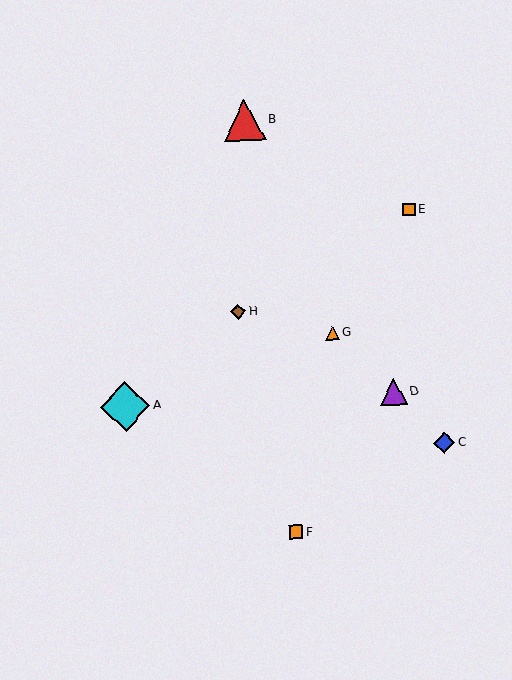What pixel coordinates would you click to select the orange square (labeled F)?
Click at (296, 532) to select the orange square F.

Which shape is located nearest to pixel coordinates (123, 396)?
The cyan diamond (labeled A) at (125, 406) is nearest to that location.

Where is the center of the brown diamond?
The center of the brown diamond is at (238, 312).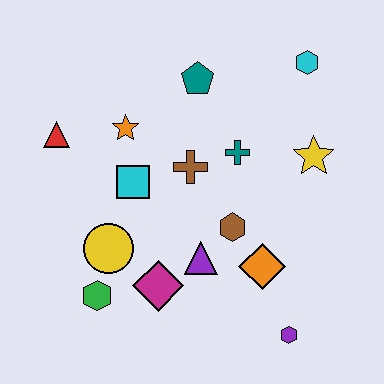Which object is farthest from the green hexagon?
The cyan hexagon is farthest from the green hexagon.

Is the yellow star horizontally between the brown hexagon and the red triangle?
No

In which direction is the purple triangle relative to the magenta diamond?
The purple triangle is to the right of the magenta diamond.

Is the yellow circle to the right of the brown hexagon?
No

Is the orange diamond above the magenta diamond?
Yes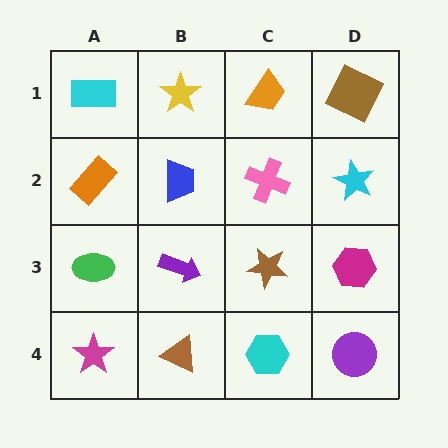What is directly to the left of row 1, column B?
A cyan rectangle.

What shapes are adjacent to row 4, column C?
A brown star (row 3, column C), a brown triangle (row 4, column B), a purple circle (row 4, column D).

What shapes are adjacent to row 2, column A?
A cyan rectangle (row 1, column A), a green ellipse (row 3, column A), a blue trapezoid (row 2, column B).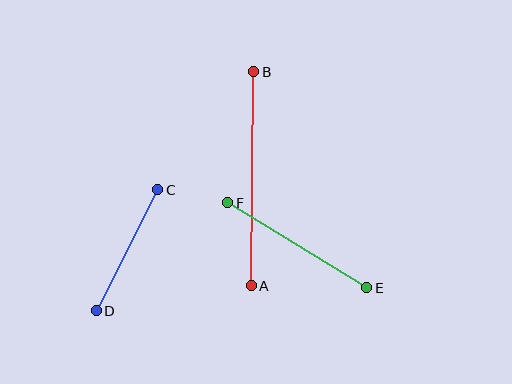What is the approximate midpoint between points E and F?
The midpoint is at approximately (297, 245) pixels.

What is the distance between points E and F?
The distance is approximately 163 pixels.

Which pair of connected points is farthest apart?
Points A and B are farthest apart.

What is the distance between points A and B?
The distance is approximately 214 pixels.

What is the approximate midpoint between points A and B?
The midpoint is at approximately (253, 179) pixels.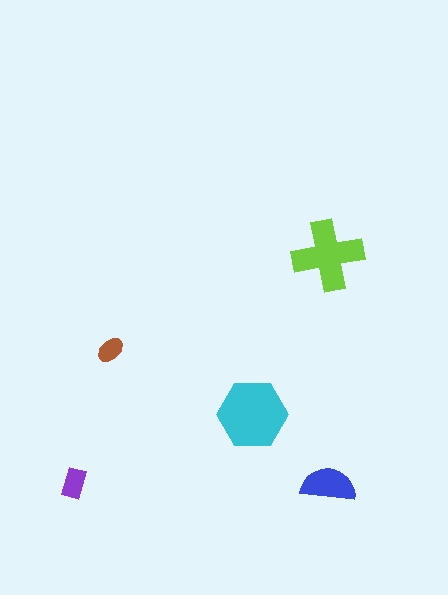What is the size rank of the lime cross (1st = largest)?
2nd.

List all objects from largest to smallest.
The cyan hexagon, the lime cross, the blue semicircle, the purple rectangle, the brown ellipse.